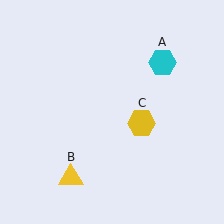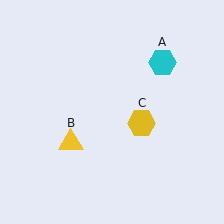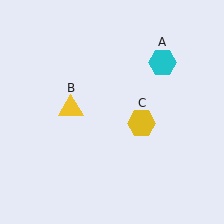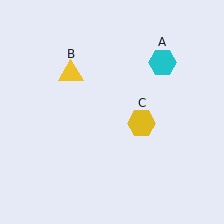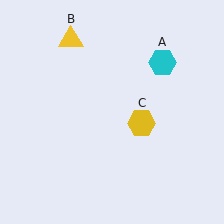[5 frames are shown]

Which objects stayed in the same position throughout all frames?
Cyan hexagon (object A) and yellow hexagon (object C) remained stationary.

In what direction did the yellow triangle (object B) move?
The yellow triangle (object B) moved up.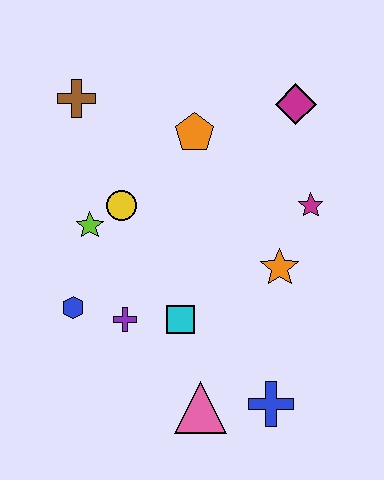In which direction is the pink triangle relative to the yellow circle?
The pink triangle is below the yellow circle.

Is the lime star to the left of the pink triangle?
Yes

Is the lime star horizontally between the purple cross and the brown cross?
Yes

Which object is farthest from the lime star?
The blue cross is farthest from the lime star.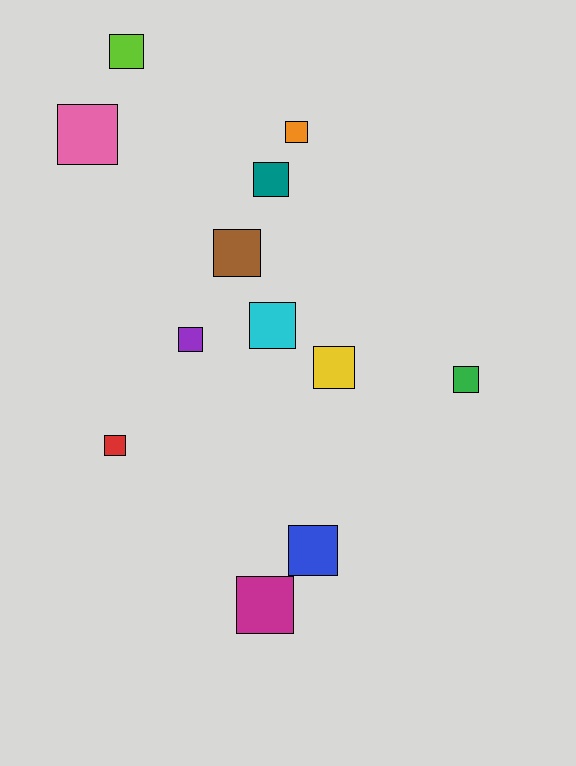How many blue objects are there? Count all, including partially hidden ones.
There is 1 blue object.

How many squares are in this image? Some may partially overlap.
There are 12 squares.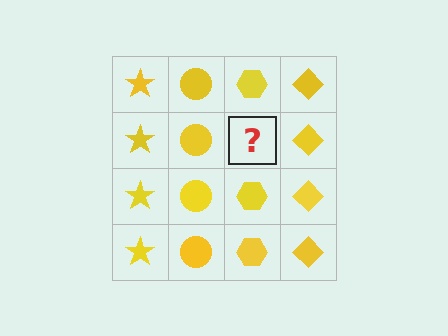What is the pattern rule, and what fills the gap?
The rule is that each column has a consistent shape. The gap should be filled with a yellow hexagon.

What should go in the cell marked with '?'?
The missing cell should contain a yellow hexagon.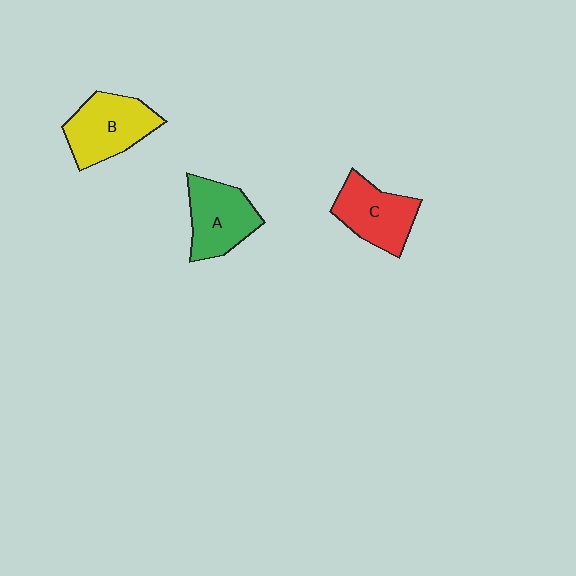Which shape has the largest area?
Shape B (yellow).